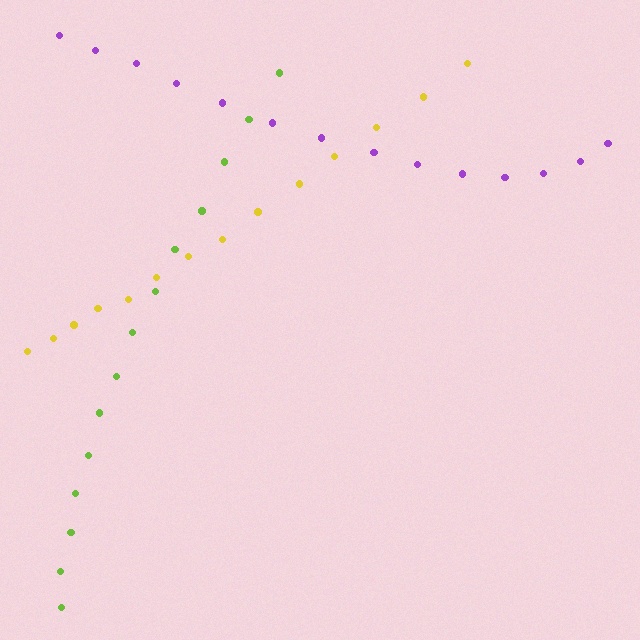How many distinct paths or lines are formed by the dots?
There are 3 distinct paths.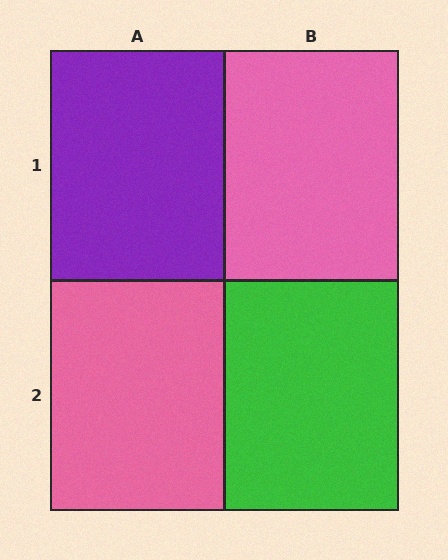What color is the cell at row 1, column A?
Purple.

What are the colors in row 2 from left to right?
Pink, green.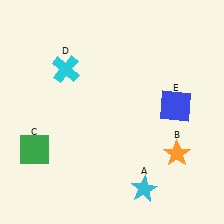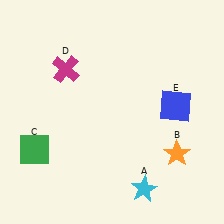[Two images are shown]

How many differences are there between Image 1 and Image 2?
There is 1 difference between the two images.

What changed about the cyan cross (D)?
In Image 1, D is cyan. In Image 2, it changed to magenta.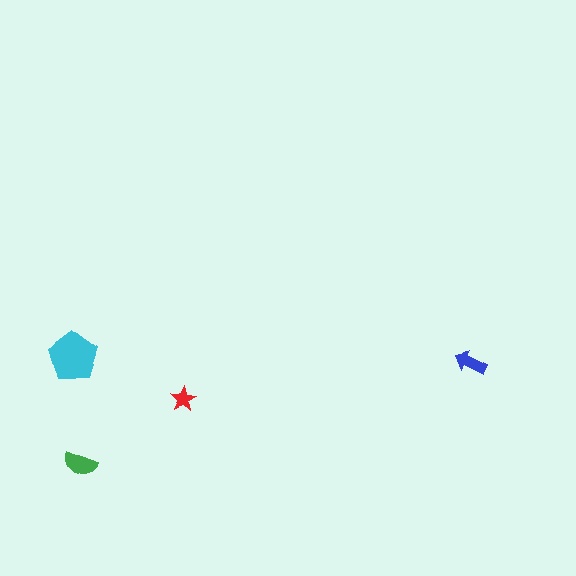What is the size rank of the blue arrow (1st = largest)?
3rd.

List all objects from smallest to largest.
The red star, the blue arrow, the green semicircle, the cyan pentagon.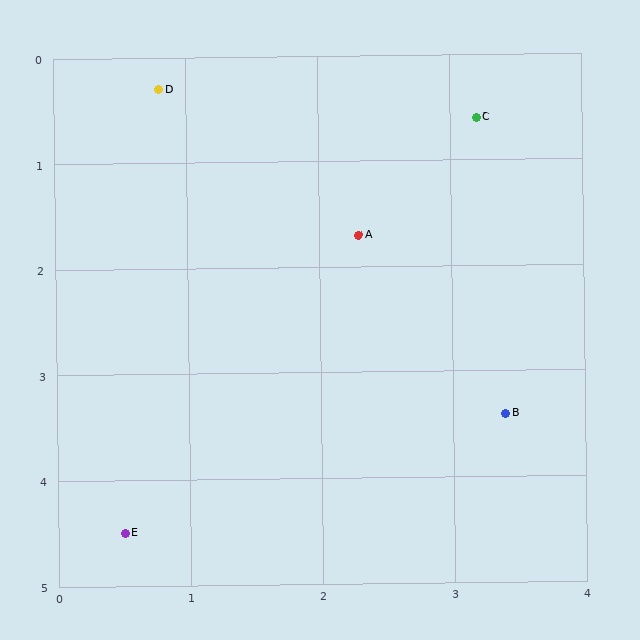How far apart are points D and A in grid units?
Points D and A are about 2.1 grid units apart.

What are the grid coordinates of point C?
Point C is at approximately (3.2, 0.6).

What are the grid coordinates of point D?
Point D is at approximately (0.8, 0.3).